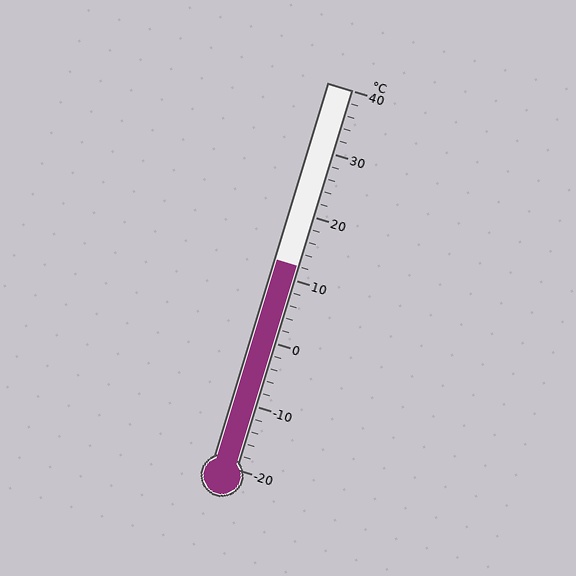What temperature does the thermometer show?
The thermometer shows approximately 12°C.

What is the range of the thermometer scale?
The thermometer scale ranges from -20°C to 40°C.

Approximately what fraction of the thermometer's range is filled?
The thermometer is filled to approximately 55% of its range.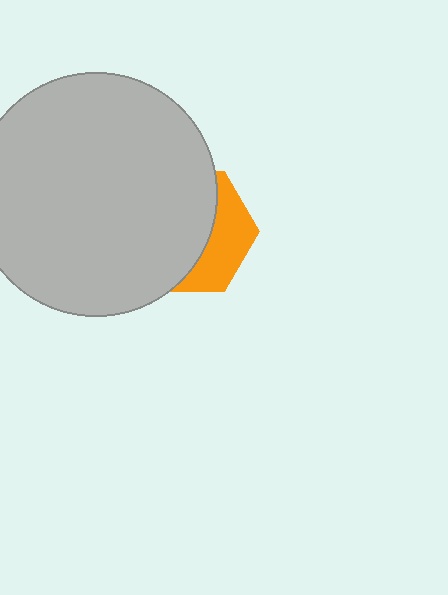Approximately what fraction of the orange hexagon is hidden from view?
Roughly 65% of the orange hexagon is hidden behind the light gray circle.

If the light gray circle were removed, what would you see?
You would see the complete orange hexagon.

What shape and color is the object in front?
The object in front is a light gray circle.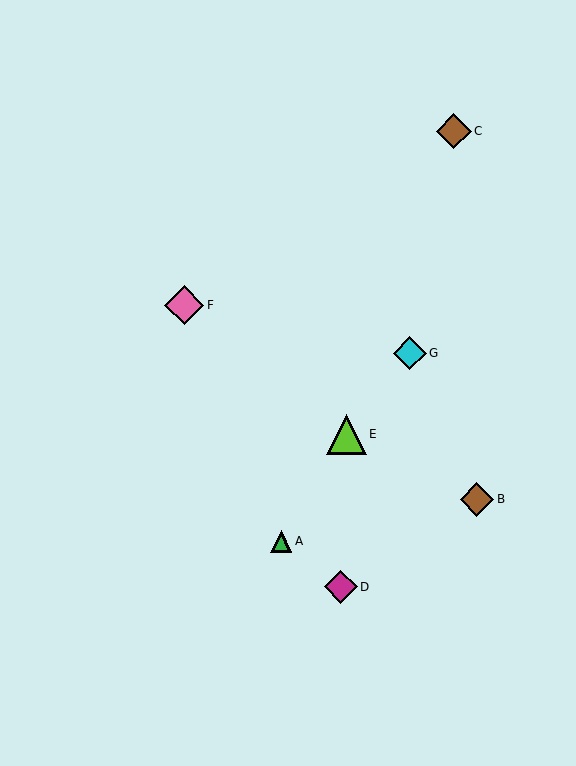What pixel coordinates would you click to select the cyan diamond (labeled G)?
Click at (410, 353) to select the cyan diamond G.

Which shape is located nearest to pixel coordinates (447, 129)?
The brown diamond (labeled C) at (454, 131) is nearest to that location.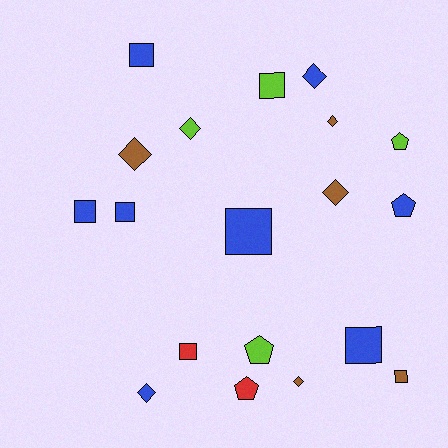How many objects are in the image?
There are 19 objects.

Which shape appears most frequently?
Square, with 8 objects.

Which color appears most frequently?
Blue, with 8 objects.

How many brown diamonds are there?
There are 4 brown diamonds.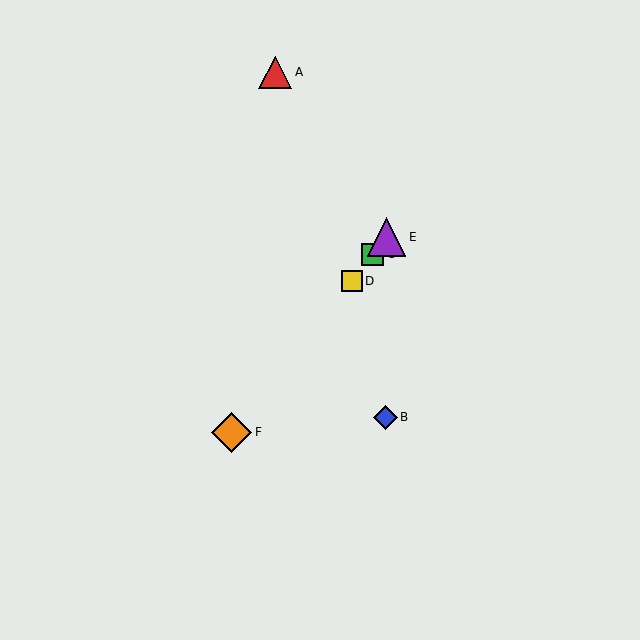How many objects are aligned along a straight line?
4 objects (C, D, E, F) are aligned along a straight line.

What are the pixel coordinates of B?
Object B is at (385, 417).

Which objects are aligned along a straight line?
Objects C, D, E, F are aligned along a straight line.